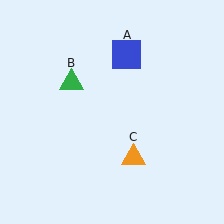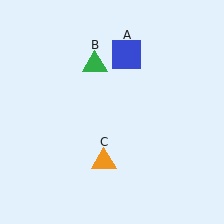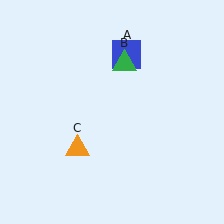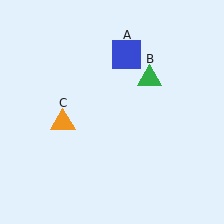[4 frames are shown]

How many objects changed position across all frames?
2 objects changed position: green triangle (object B), orange triangle (object C).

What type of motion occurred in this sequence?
The green triangle (object B), orange triangle (object C) rotated clockwise around the center of the scene.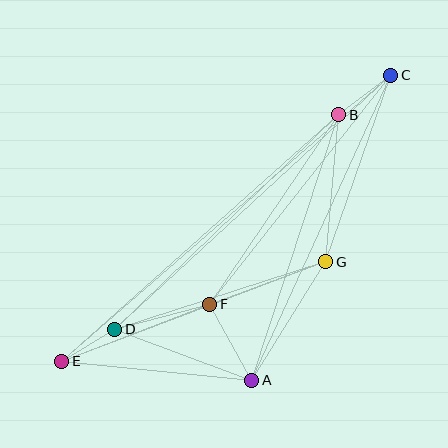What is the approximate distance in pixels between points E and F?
The distance between E and F is approximately 158 pixels.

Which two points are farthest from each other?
Points C and E are farthest from each other.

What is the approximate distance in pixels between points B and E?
The distance between B and E is approximately 371 pixels.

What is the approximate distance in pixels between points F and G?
The distance between F and G is approximately 124 pixels.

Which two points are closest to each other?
Points D and E are closest to each other.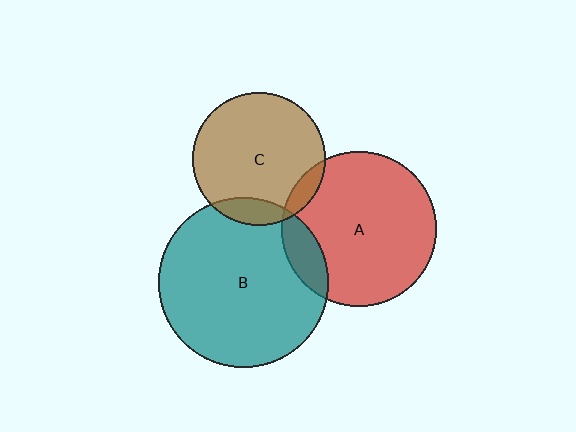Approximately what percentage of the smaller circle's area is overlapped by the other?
Approximately 10%.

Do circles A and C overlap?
Yes.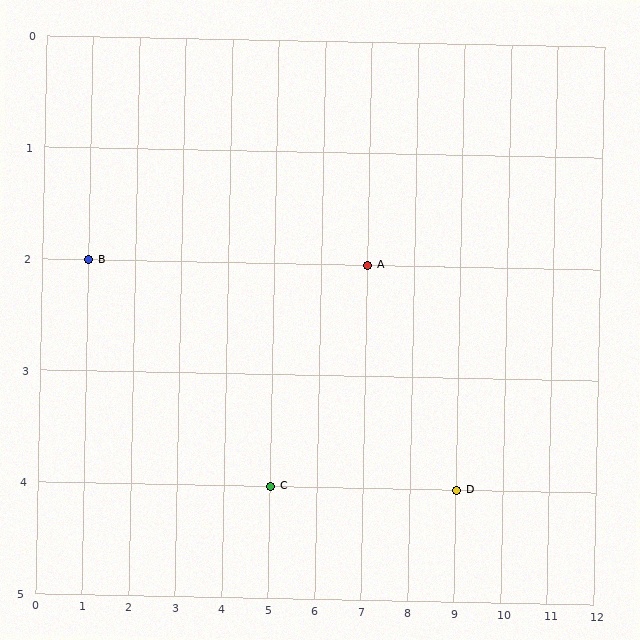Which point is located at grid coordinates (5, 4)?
Point C is at (5, 4).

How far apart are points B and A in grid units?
Points B and A are 6 columns apart.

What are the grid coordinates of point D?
Point D is at grid coordinates (9, 4).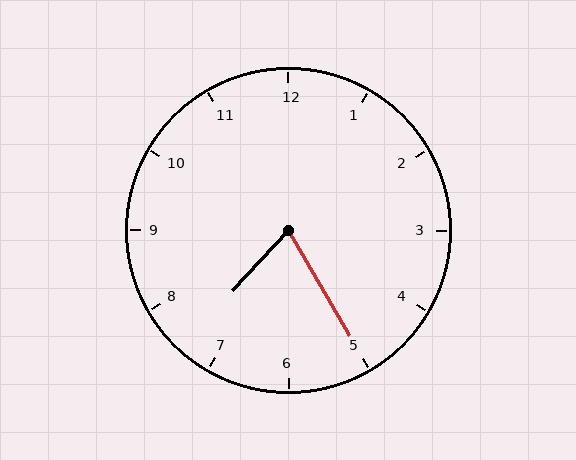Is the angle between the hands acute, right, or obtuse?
It is acute.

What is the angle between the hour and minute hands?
Approximately 72 degrees.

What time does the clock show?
7:25.